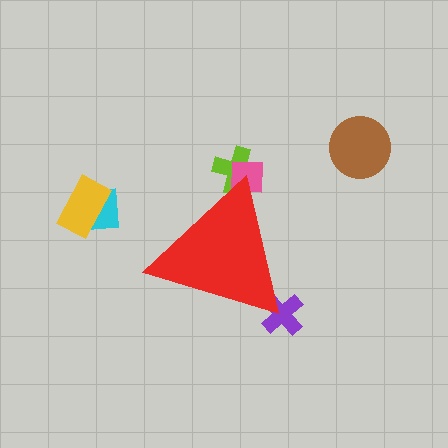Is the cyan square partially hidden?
No, the cyan square is fully visible.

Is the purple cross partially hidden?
Yes, the purple cross is partially hidden behind the red triangle.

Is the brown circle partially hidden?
No, the brown circle is fully visible.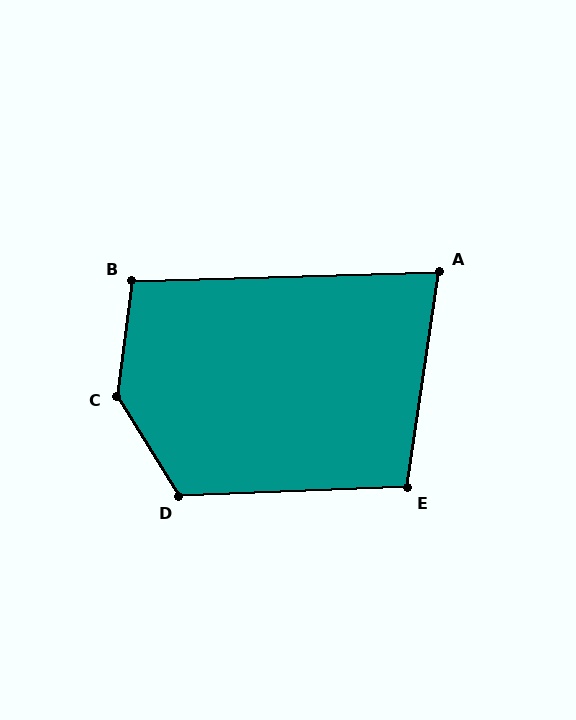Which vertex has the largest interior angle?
C, at approximately 141 degrees.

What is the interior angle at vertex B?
Approximately 99 degrees (obtuse).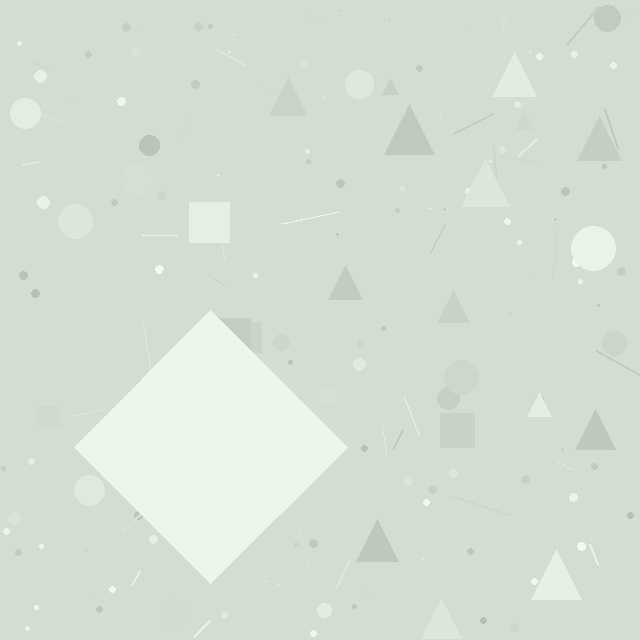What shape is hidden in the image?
A diamond is hidden in the image.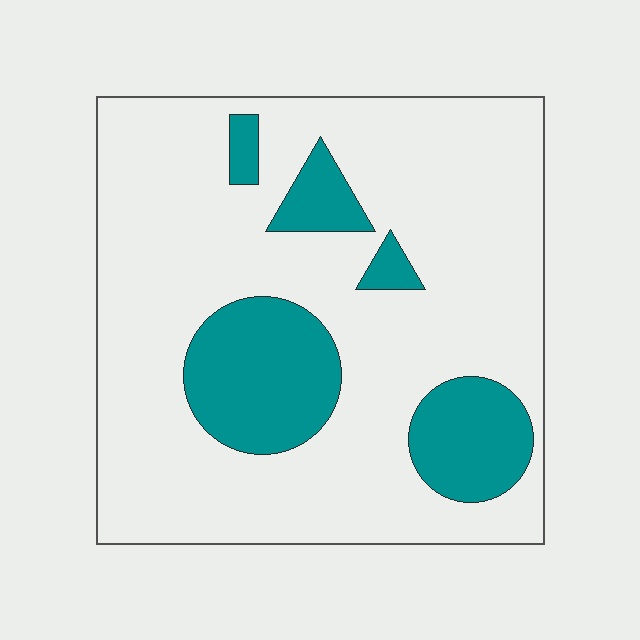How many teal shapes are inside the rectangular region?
5.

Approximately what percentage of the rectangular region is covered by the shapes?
Approximately 20%.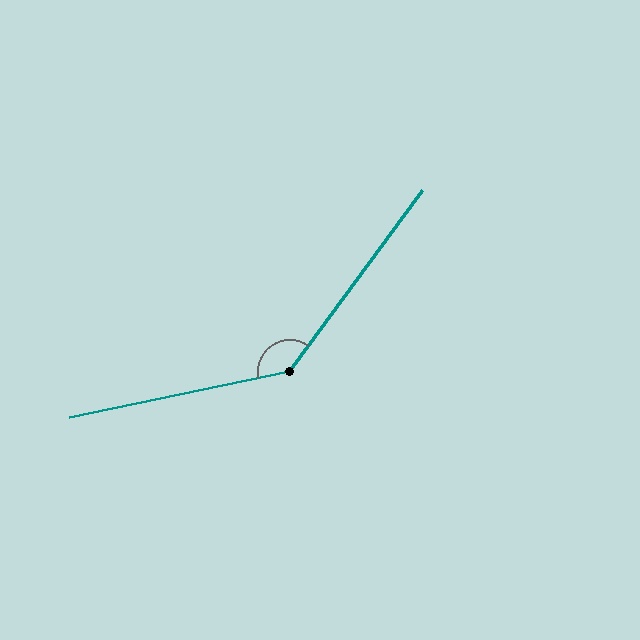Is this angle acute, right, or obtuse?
It is obtuse.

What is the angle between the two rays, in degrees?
Approximately 138 degrees.